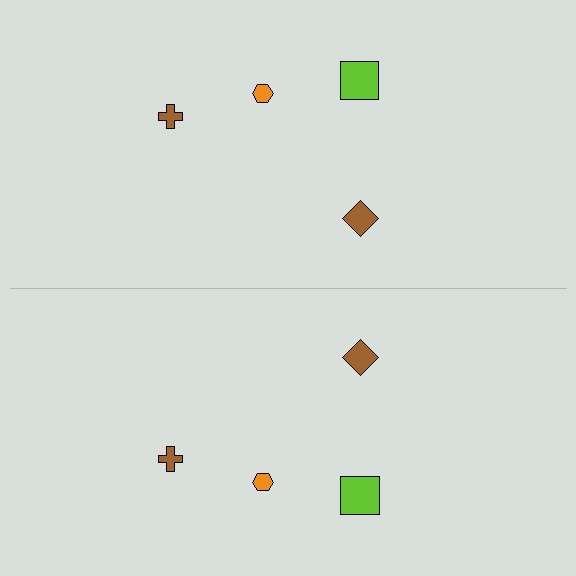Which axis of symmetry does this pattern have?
The pattern has a horizontal axis of symmetry running through the center of the image.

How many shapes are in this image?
There are 8 shapes in this image.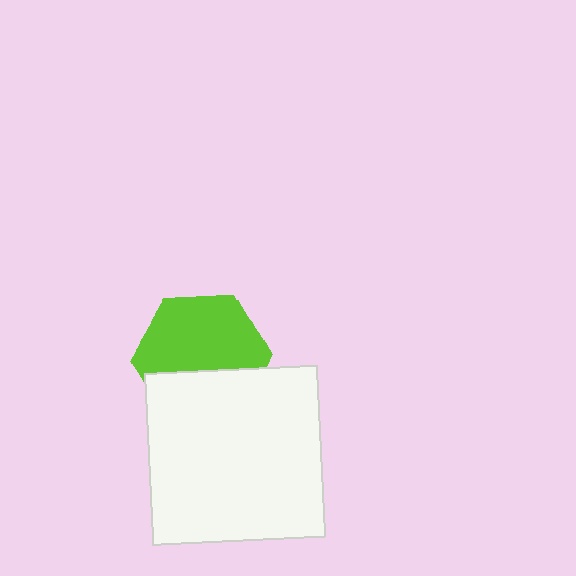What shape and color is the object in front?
The object in front is a white square.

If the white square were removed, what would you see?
You would see the complete lime hexagon.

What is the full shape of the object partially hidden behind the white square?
The partially hidden object is a lime hexagon.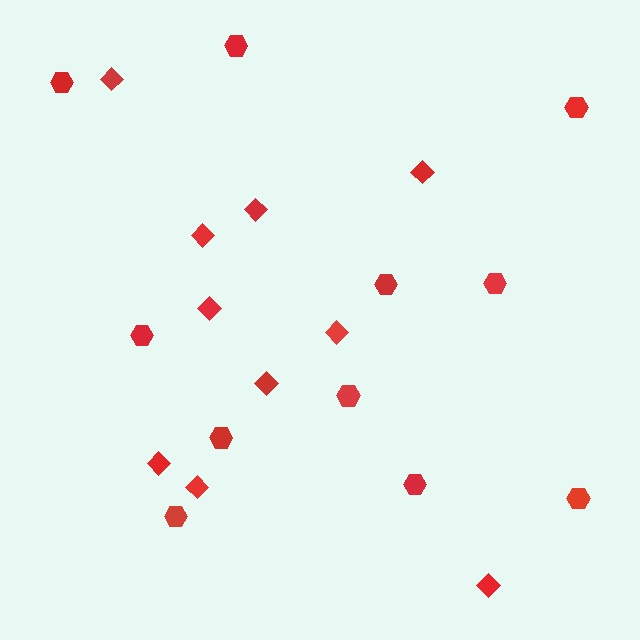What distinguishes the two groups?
There are 2 groups: one group of hexagons (11) and one group of diamonds (10).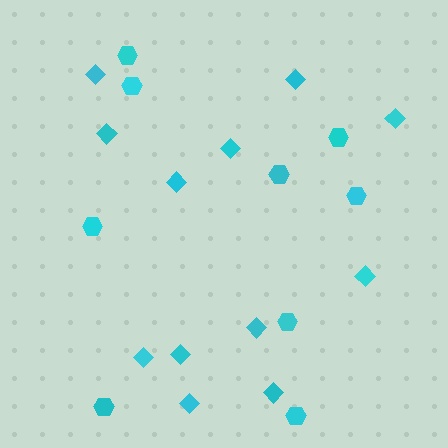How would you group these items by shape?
There are 2 groups: one group of diamonds (12) and one group of hexagons (9).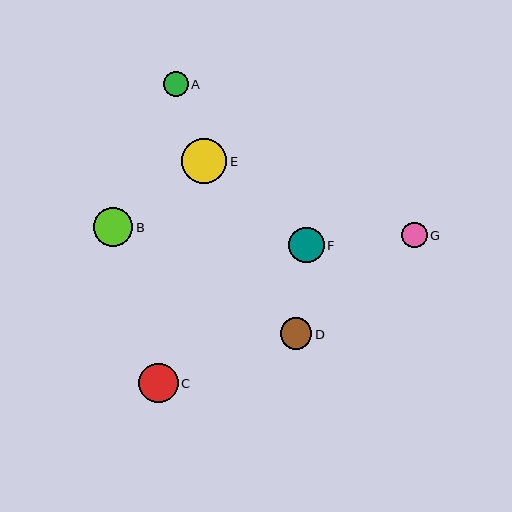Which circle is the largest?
Circle E is the largest with a size of approximately 45 pixels.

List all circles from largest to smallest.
From largest to smallest: E, B, C, F, D, G, A.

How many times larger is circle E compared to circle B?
Circle E is approximately 1.1 times the size of circle B.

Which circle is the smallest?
Circle A is the smallest with a size of approximately 25 pixels.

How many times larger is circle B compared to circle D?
Circle B is approximately 1.3 times the size of circle D.